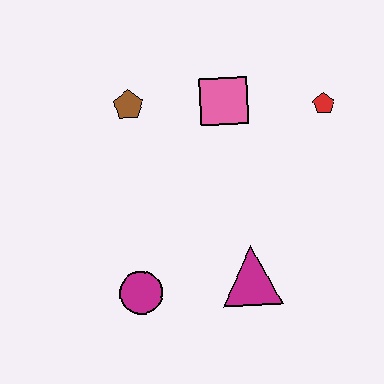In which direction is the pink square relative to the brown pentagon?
The pink square is to the right of the brown pentagon.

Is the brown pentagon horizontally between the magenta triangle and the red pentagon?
No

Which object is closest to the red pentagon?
The pink square is closest to the red pentagon.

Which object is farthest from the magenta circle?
The red pentagon is farthest from the magenta circle.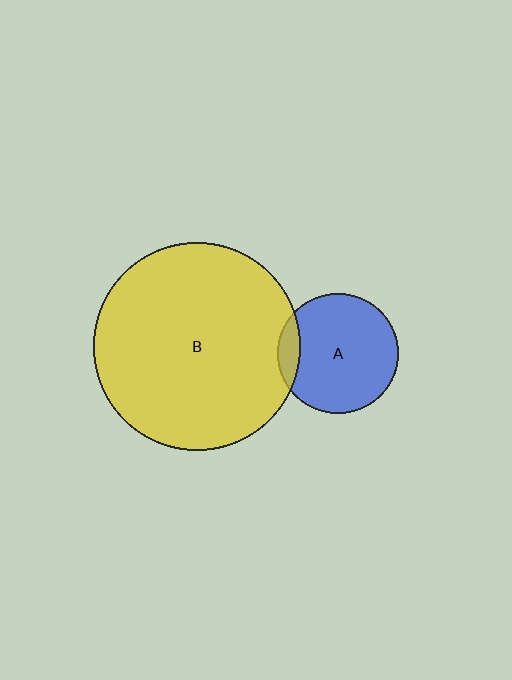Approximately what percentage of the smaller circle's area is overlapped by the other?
Approximately 10%.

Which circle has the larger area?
Circle B (yellow).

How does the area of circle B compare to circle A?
Approximately 3.0 times.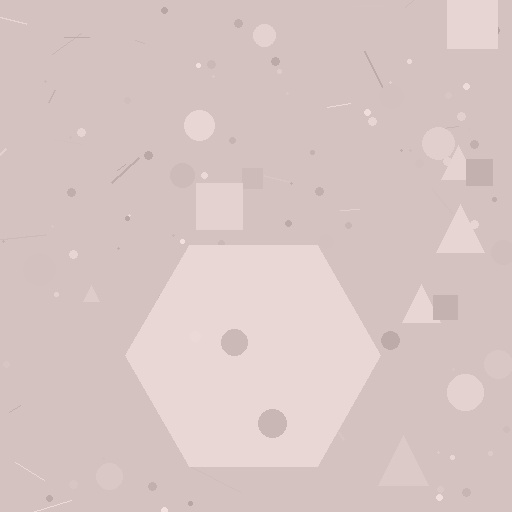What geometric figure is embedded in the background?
A hexagon is embedded in the background.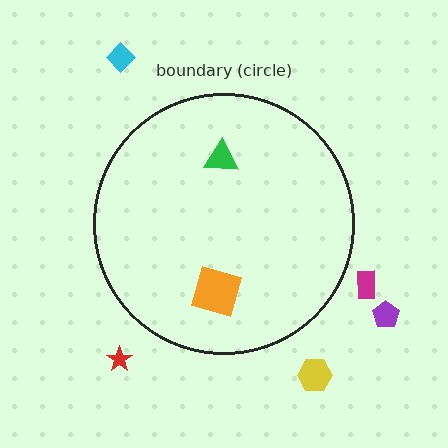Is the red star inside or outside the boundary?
Outside.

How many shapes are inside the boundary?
2 inside, 5 outside.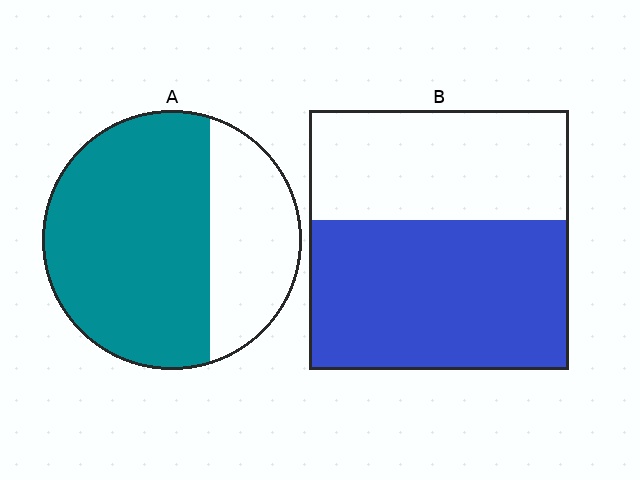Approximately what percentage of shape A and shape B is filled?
A is approximately 70% and B is approximately 60%.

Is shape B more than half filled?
Yes.